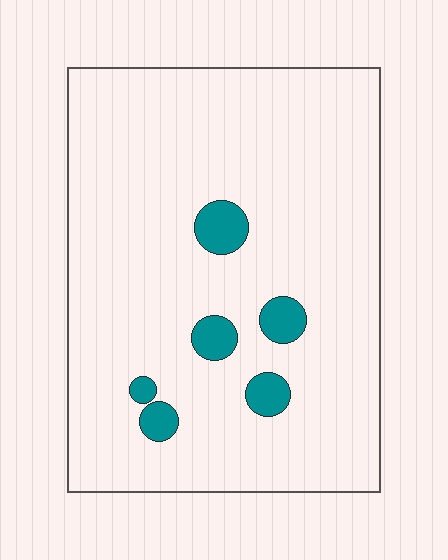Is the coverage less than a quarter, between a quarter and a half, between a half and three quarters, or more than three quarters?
Less than a quarter.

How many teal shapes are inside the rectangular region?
6.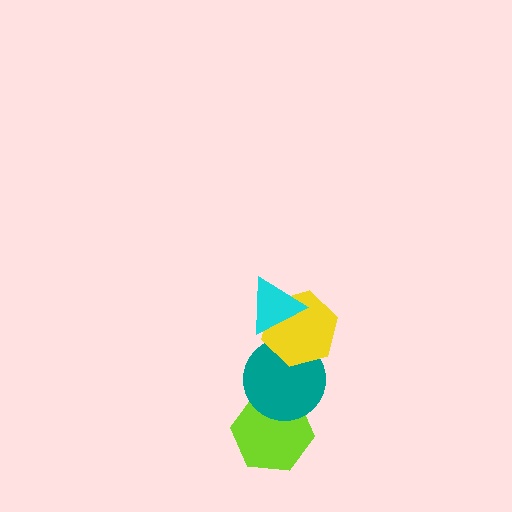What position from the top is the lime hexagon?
The lime hexagon is 4th from the top.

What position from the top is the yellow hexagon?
The yellow hexagon is 2nd from the top.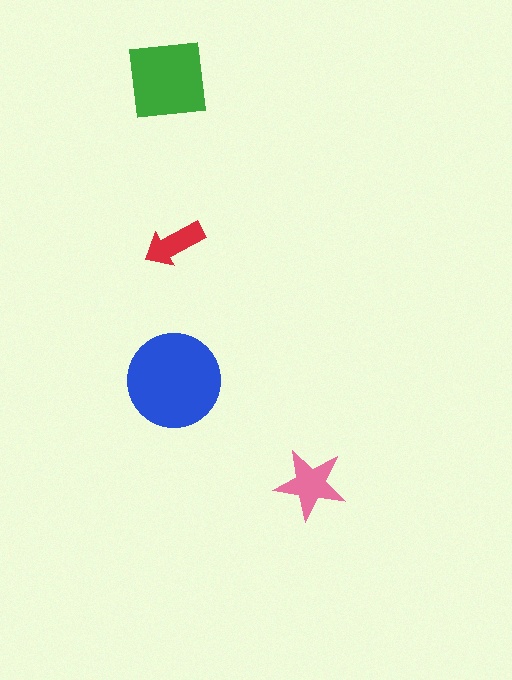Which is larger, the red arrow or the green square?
The green square.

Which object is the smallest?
The red arrow.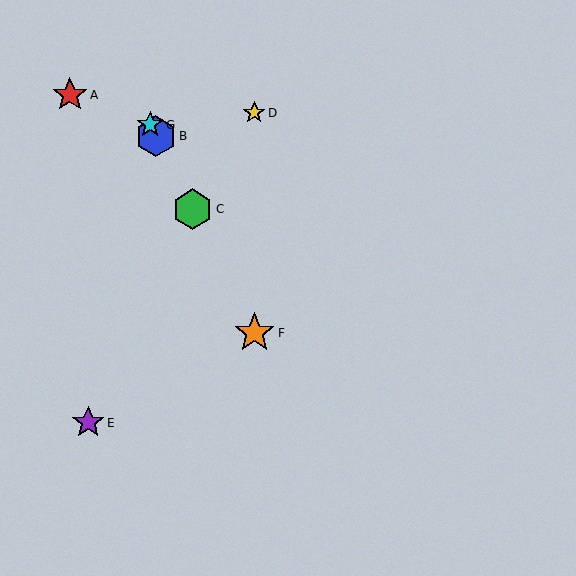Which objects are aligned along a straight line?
Objects B, C, F, G are aligned along a straight line.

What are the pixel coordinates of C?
Object C is at (192, 209).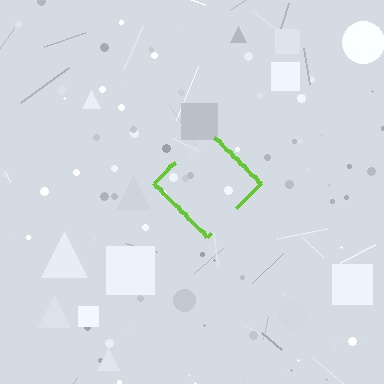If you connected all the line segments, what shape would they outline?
They would outline a diamond.